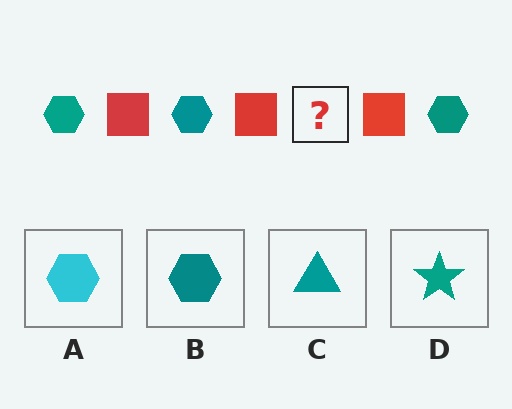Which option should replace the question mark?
Option B.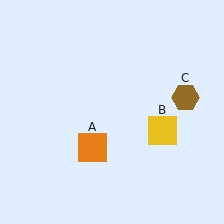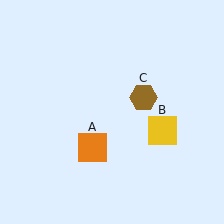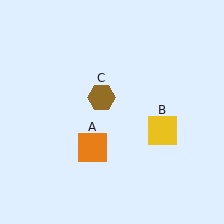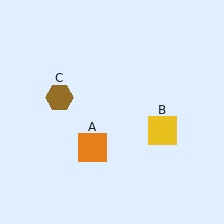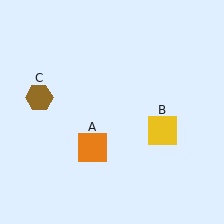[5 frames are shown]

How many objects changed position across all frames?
1 object changed position: brown hexagon (object C).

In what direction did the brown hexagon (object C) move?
The brown hexagon (object C) moved left.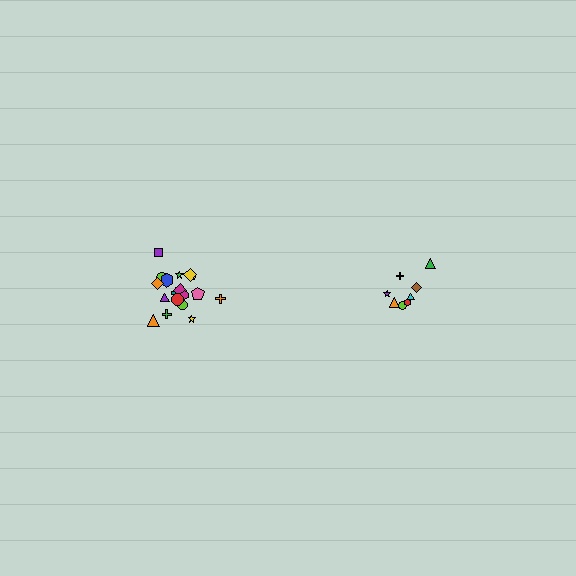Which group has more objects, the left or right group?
The left group.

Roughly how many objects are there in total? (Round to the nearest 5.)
Roughly 25 objects in total.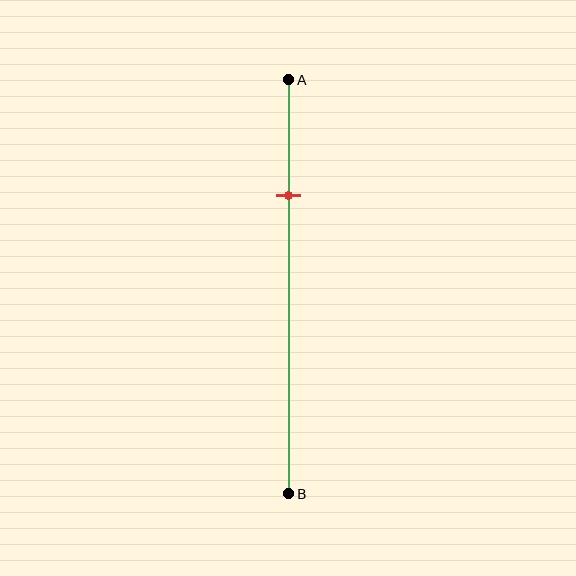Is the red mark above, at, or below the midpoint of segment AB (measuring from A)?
The red mark is above the midpoint of segment AB.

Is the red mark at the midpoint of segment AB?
No, the mark is at about 30% from A, not at the 50% midpoint.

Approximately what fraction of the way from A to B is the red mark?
The red mark is approximately 30% of the way from A to B.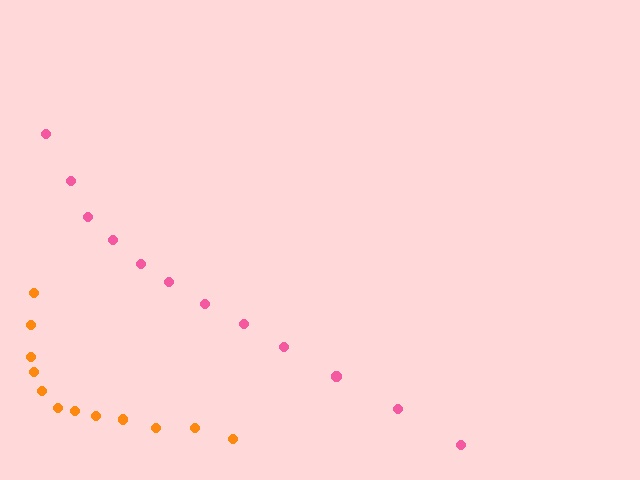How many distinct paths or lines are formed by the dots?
There are 2 distinct paths.